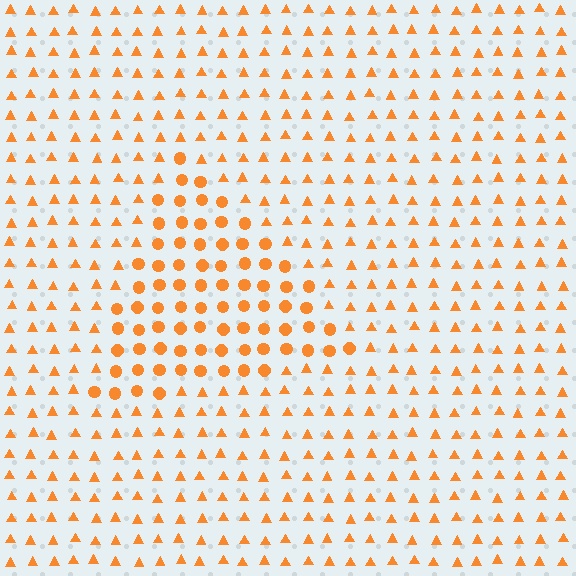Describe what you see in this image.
The image is filled with small orange elements arranged in a uniform grid. A triangle-shaped region contains circles, while the surrounding area contains triangles. The boundary is defined purely by the change in element shape.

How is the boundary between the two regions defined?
The boundary is defined by a change in element shape: circles inside vs. triangles outside. All elements share the same color and spacing.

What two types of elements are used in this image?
The image uses circles inside the triangle region and triangles outside it.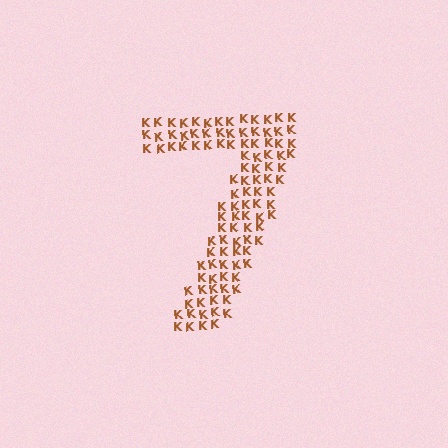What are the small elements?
The small elements are letter K's.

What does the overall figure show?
The overall figure shows the digit 7.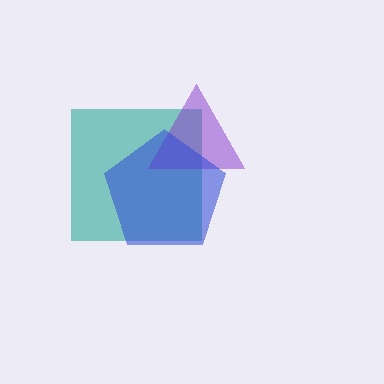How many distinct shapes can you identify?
There are 3 distinct shapes: a teal square, a purple triangle, a blue pentagon.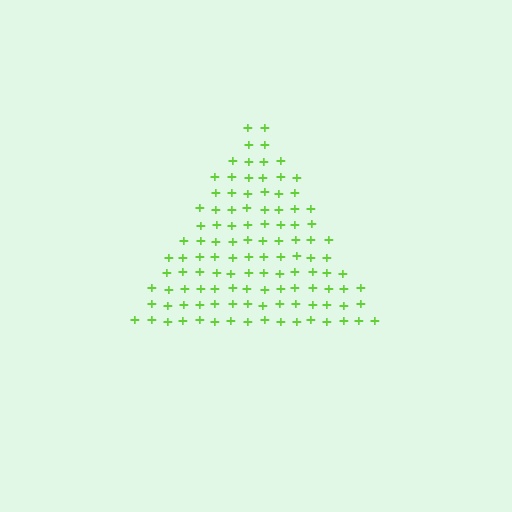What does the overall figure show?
The overall figure shows a triangle.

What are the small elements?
The small elements are plus signs.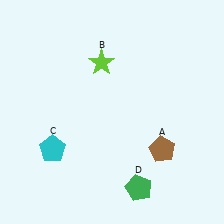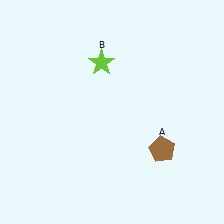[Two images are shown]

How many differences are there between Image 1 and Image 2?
There are 2 differences between the two images.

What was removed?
The green pentagon (D), the cyan pentagon (C) were removed in Image 2.